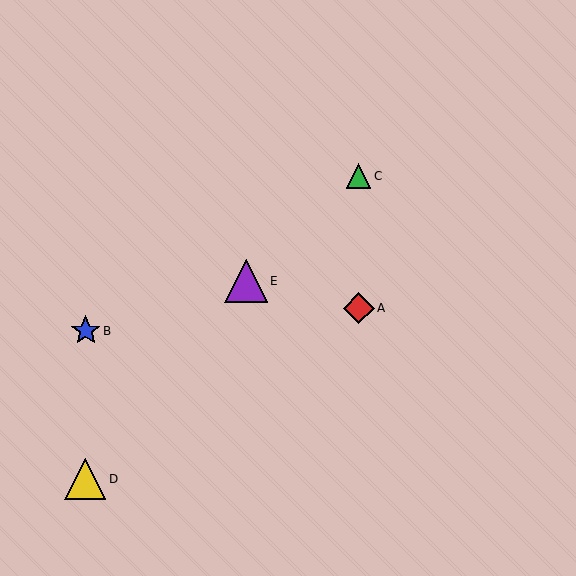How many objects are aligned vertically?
2 objects (A, C) are aligned vertically.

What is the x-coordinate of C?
Object C is at x≈359.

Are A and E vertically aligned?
No, A is at x≈359 and E is at x≈246.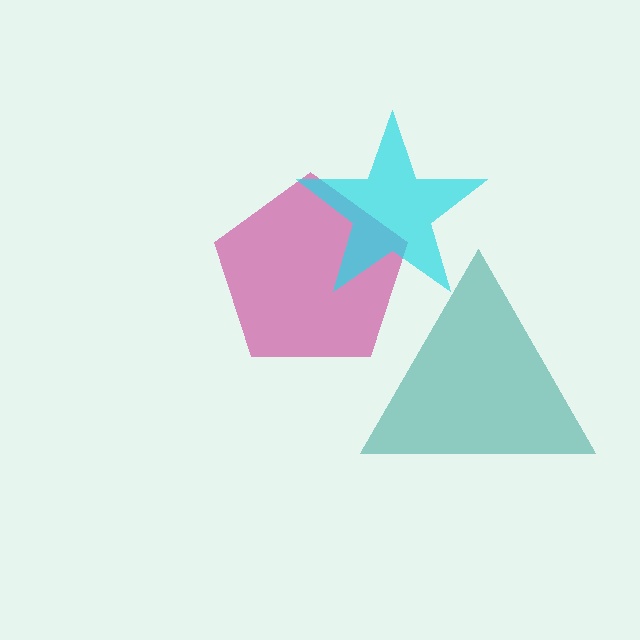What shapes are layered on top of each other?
The layered shapes are: a teal triangle, a magenta pentagon, a cyan star.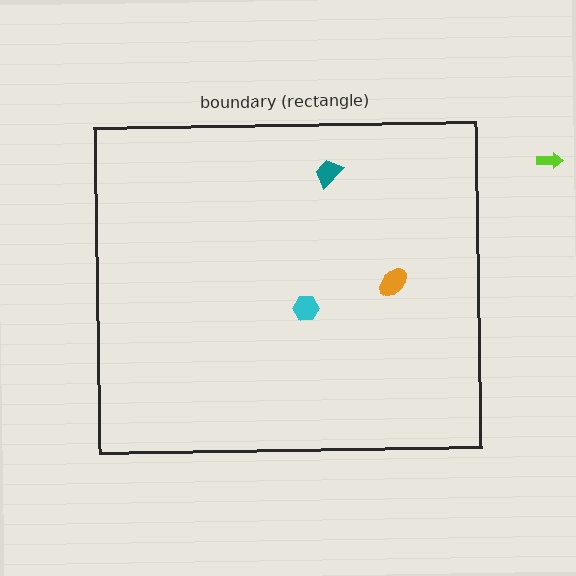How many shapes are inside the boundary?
3 inside, 1 outside.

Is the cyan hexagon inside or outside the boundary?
Inside.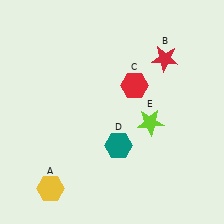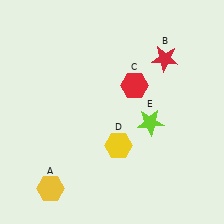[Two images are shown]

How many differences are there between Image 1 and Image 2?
There is 1 difference between the two images.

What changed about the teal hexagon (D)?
In Image 1, D is teal. In Image 2, it changed to yellow.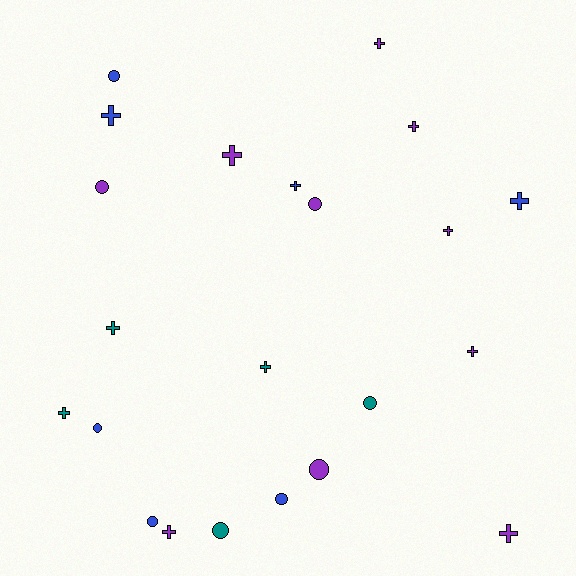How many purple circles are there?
There are 3 purple circles.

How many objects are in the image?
There are 22 objects.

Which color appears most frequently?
Purple, with 10 objects.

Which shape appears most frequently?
Cross, with 13 objects.